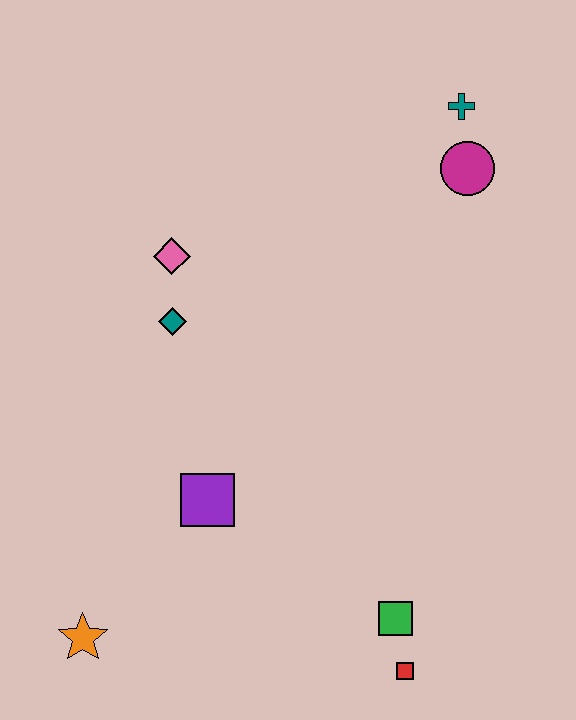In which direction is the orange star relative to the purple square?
The orange star is below the purple square.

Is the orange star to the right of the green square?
No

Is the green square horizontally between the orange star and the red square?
Yes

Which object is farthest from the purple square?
The teal cross is farthest from the purple square.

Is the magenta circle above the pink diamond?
Yes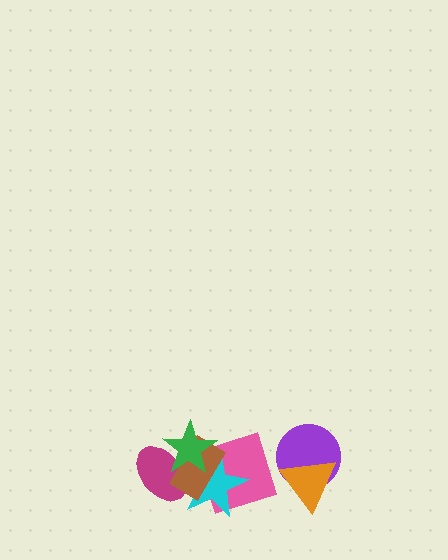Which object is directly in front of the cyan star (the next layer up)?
The brown rectangle is directly in front of the cyan star.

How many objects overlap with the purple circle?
1 object overlaps with the purple circle.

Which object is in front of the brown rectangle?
The green star is in front of the brown rectangle.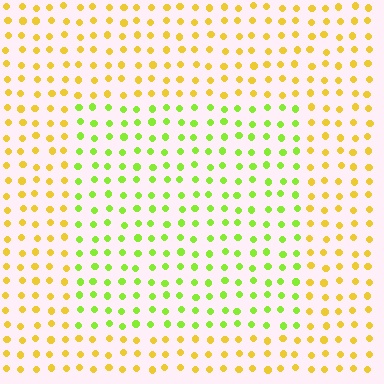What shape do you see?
I see a rectangle.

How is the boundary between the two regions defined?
The boundary is defined purely by a slight shift in hue (about 44 degrees). Spacing, size, and orientation are identical on both sides.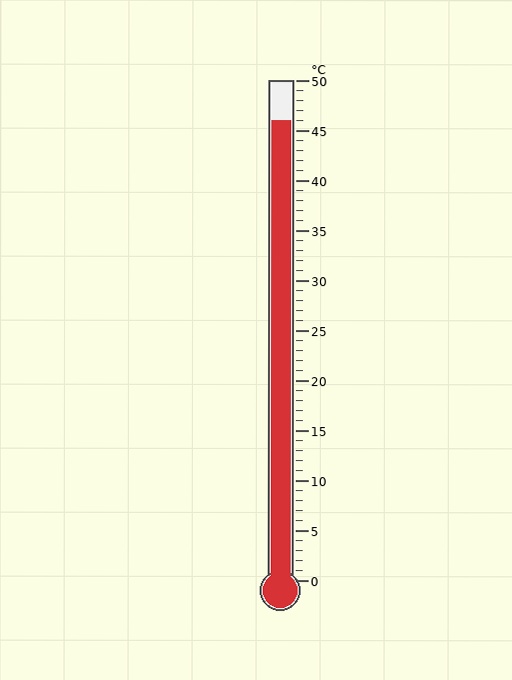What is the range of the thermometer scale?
The thermometer scale ranges from 0°C to 50°C.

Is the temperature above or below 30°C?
The temperature is above 30°C.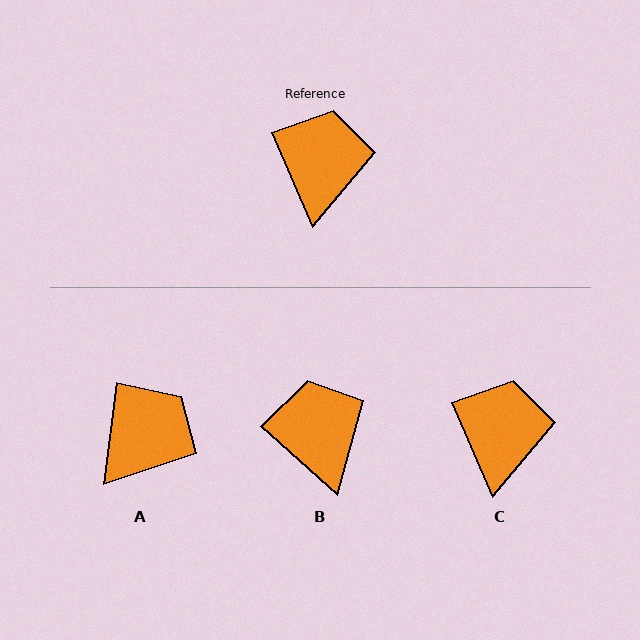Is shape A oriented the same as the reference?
No, it is off by about 31 degrees.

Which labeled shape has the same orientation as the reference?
C.